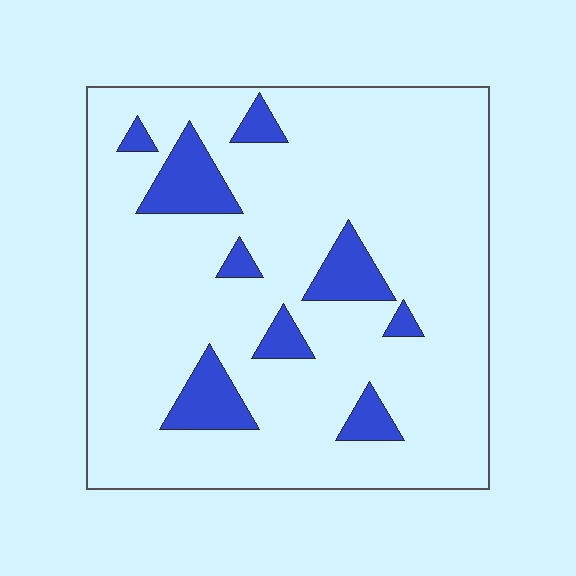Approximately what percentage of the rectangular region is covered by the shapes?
Approximately 15%.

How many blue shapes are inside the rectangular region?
9.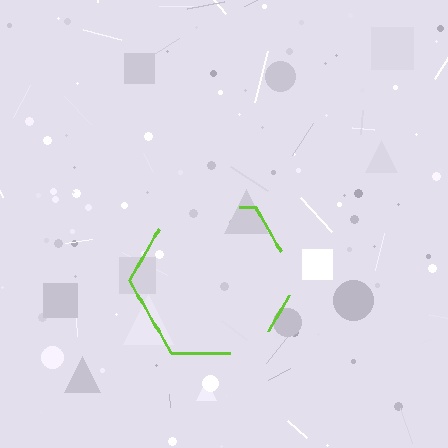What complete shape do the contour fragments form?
The contour fragments form a hexagon.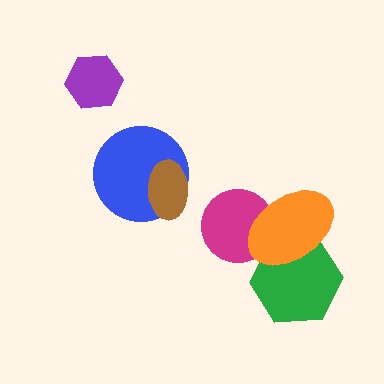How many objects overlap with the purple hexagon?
0 objects overlap with the purple hexagon.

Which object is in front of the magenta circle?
The orange ellipse is in front of the magenta circle.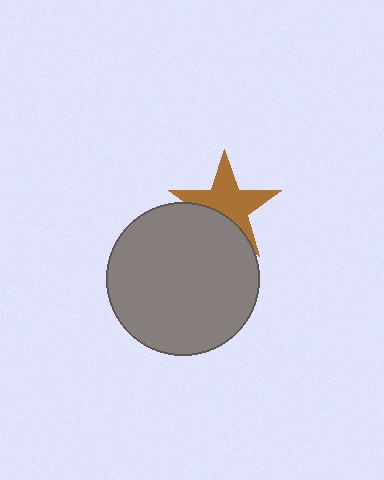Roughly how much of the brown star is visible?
Most of it is visible (roughly 65%).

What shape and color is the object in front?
The object in front is a gray circle.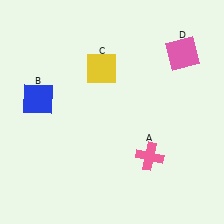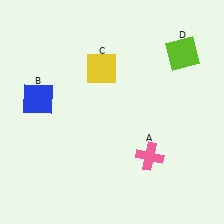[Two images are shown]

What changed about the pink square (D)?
In Image 1, D is pink. In Image 2, it changed to lime.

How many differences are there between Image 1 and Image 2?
There is 1 difference between the two images.